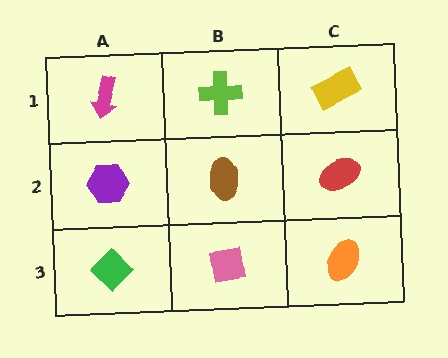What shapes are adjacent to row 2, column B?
A lime cross (row 1, column B), a pink square (row 3, column B), a purple hexagon (row 2, column A), a red ellipse (row 2, column C).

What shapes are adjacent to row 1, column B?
A brown ellipse (row 2, column B), a magenta arrow (row 1, column A), a yellow rectangle (row 1, column C).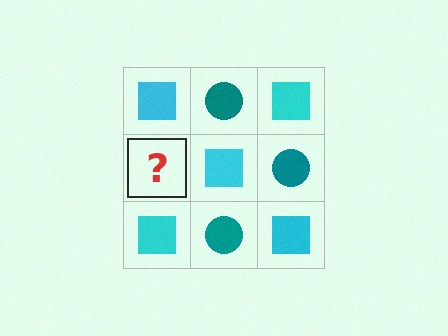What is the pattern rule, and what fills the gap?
The rule is that it alternates cyan square and teal circle in a checkerboard pattern. The gap should be filled with a teal circle.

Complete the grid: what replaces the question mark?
The question mark should be replaced with a teal circle.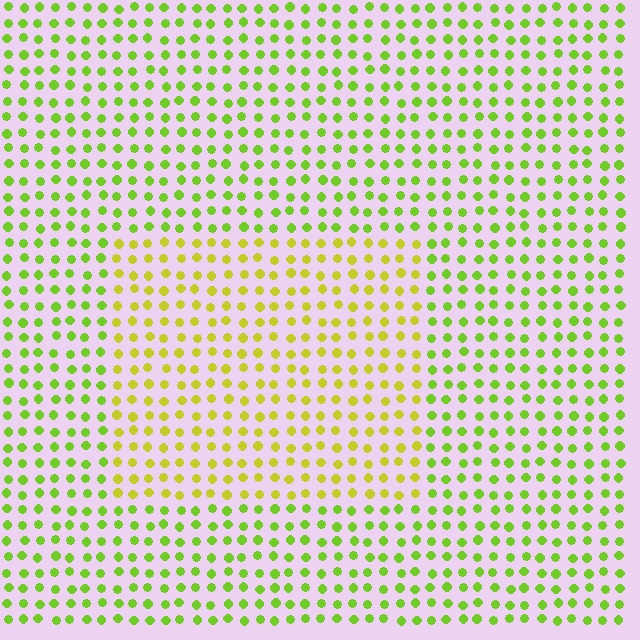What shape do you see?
I see a rectangle.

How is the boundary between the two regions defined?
The boundary is defined purely by a slight shift in hue (about 30 degrees). Spacing, size, and orientation are identical on both sides.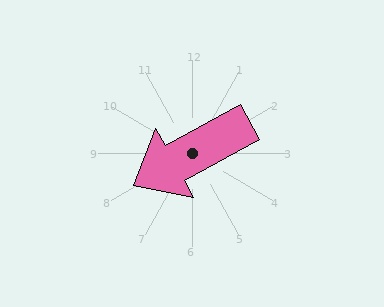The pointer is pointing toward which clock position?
Roughly 8 o'clock.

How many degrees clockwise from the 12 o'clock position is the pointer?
Approximately 241 degrees.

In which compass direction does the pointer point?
Southwest.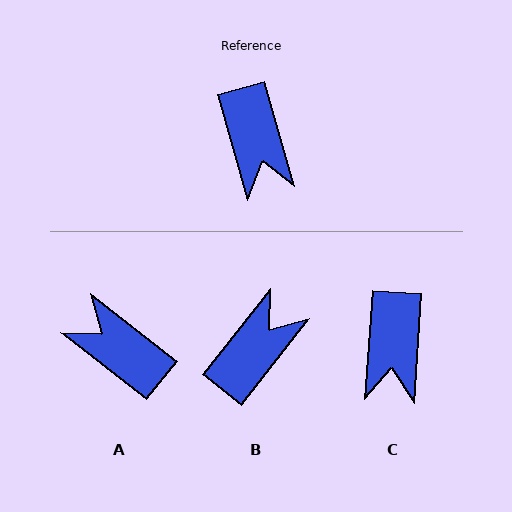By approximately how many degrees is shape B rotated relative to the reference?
Approximately 126 degrees counter-clockwise.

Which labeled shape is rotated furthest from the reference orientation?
A, about 144 degrees away.